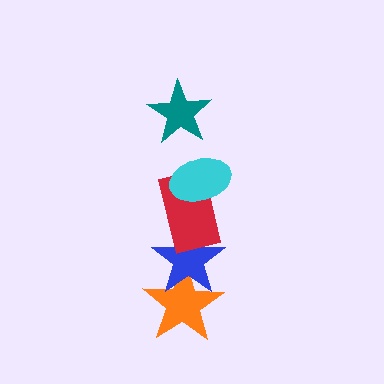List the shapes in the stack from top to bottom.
From top to bottom: the teal star, the cyan ellipse, the red rectangle, the blue star, the orange star.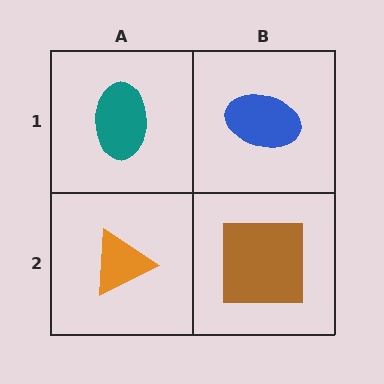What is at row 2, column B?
A brown square.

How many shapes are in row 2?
2 shapes.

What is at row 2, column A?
An orange triangle.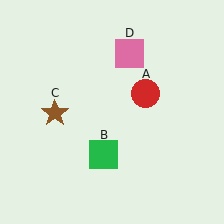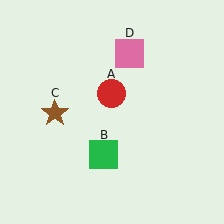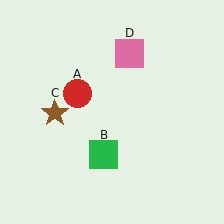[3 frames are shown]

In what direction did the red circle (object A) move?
The red circle (object A) moved left.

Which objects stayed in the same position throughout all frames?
Green square (object B) and brown star (object C) and pink square (object D) remained stationary.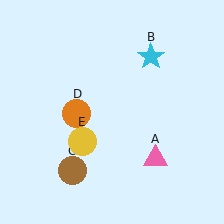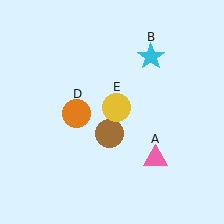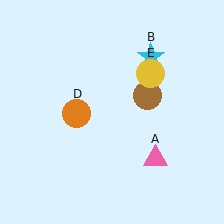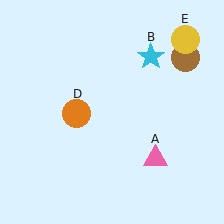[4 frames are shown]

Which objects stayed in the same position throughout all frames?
Pink triangle (object A) and cyan star (object B) and orange circle (object D) remained stationary.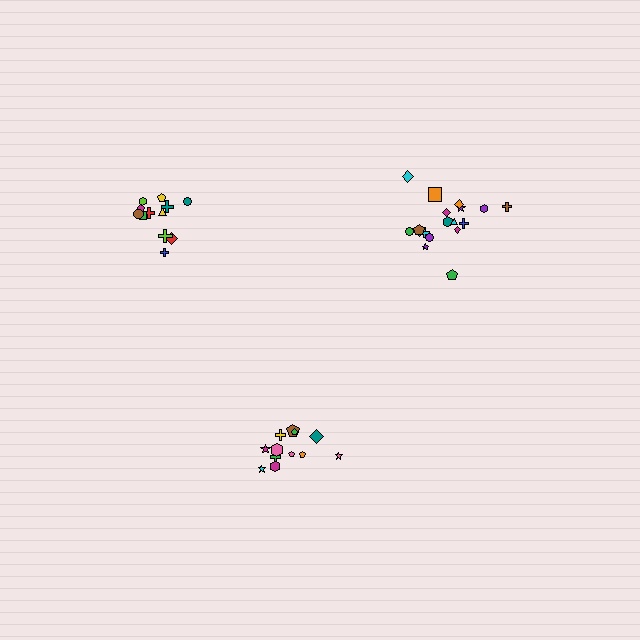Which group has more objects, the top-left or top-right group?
The top-right group.